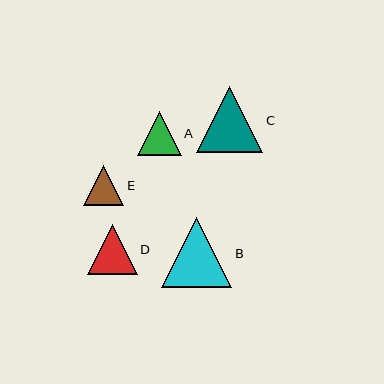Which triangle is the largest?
Triangle B is the largest with a size of approximately 70 pixels.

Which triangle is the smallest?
Triangle E is the smallest with a size of approximately 40 pixels.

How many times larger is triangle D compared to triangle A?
Triangle D is approximately 1.1 times the size of triangle A.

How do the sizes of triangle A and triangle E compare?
Triangle A and triangle E are approximately the same size.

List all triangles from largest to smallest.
From largest to smallest: B, C, D, A, E.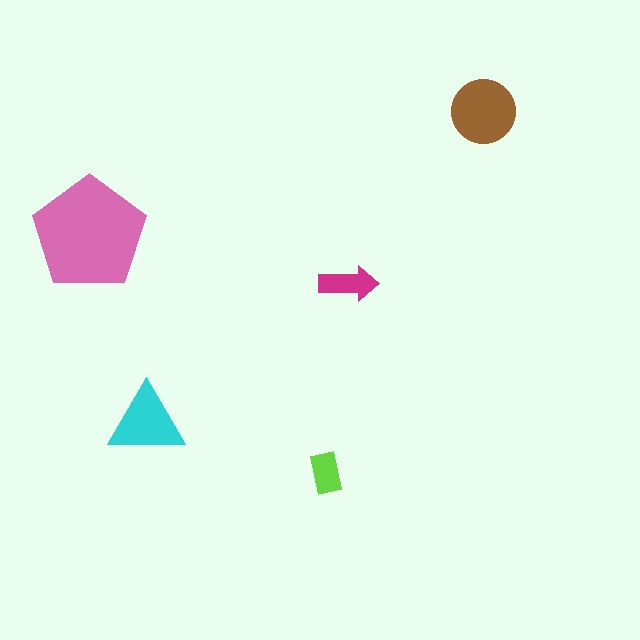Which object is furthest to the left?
The pink pentagon is leftmost.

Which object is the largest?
The pink pentagon.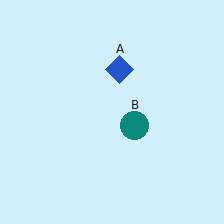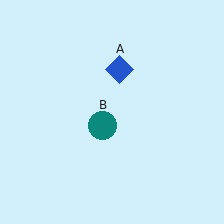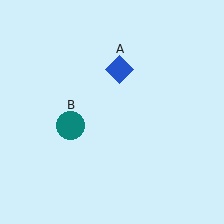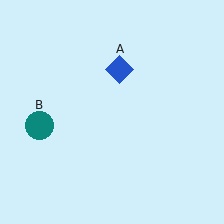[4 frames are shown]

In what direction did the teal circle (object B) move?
The teal circle (object B) moved left.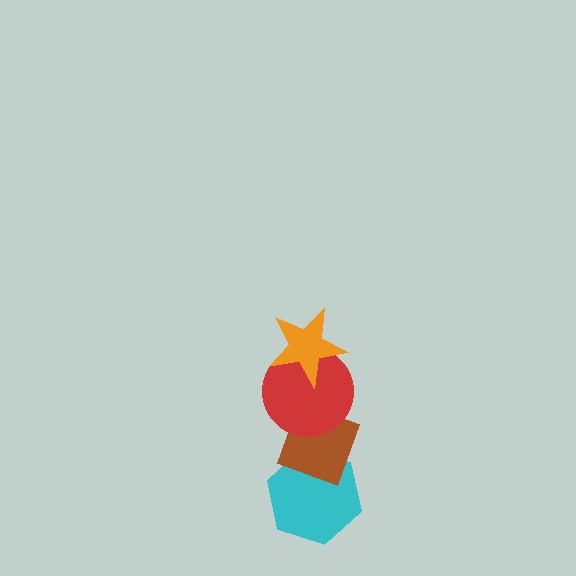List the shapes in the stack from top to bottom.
From top to bottom: the orange star, the red circle, the brown diamond, the cyan hexagon.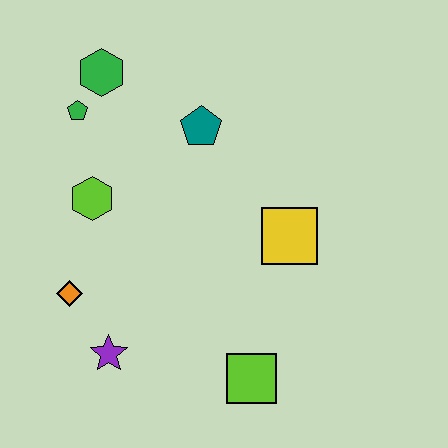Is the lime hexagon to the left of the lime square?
Yes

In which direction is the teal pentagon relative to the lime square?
The teal pentagon is above the lime square.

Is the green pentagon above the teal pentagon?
Yes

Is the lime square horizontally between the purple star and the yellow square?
Yes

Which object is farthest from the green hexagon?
The lime square is farthest from the green hexagon.